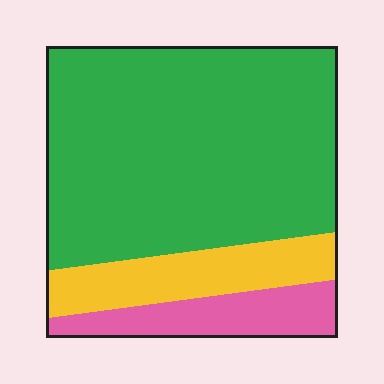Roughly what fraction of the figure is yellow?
Yellow takes up about one sixth (1/6) of the figure.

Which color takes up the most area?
Green, at roughly 70%.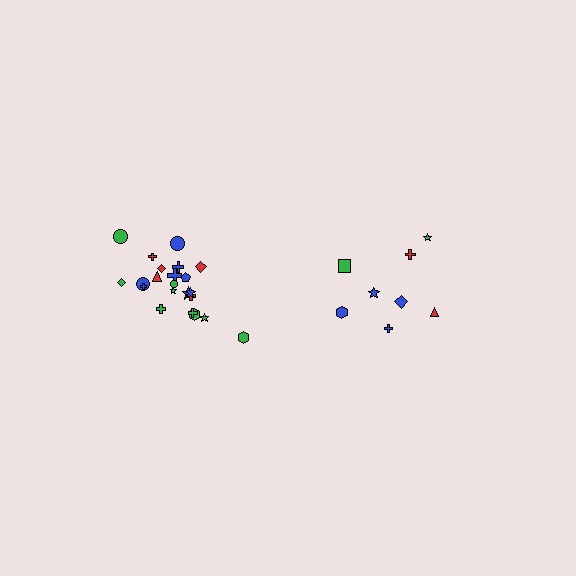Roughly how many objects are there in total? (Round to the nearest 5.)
Roughly 30 objects in total.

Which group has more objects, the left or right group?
The left group.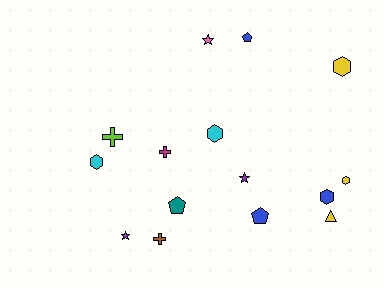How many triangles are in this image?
There is 1 triangle.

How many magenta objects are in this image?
There is 1 magenta object.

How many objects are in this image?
There are 15 objects.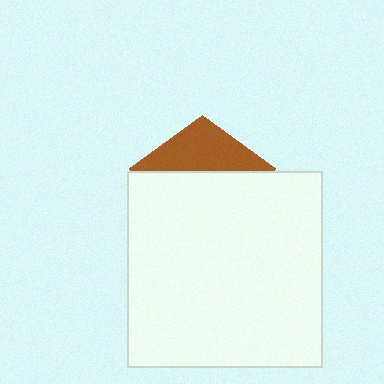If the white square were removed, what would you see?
You would see the complete brown pentagon.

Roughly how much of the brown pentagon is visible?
A small part of it is visible (roughly 31%).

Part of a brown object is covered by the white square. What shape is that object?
It is a pentagon.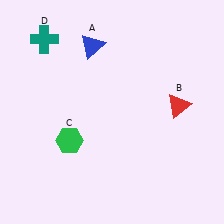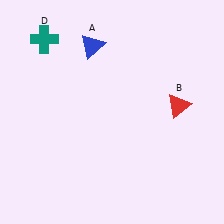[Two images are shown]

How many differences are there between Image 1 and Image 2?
There is 1 difference between the two images.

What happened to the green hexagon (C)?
The green hexagon (C) was removed in Image 2. It was in the bottom-left area of Image 1.